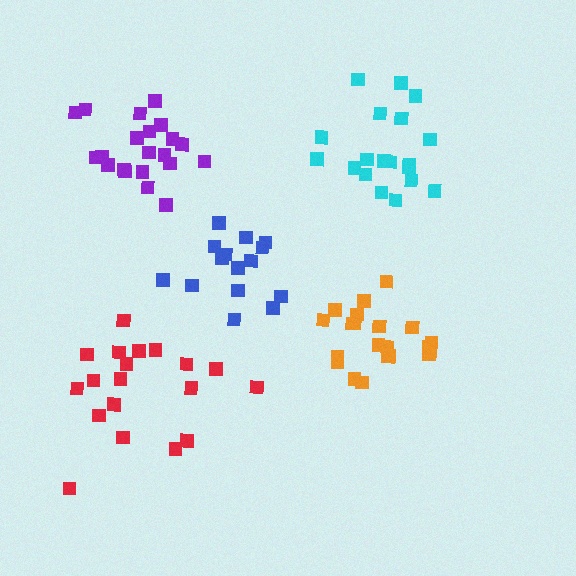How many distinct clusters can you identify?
There are 5 distinct clusters.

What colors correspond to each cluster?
The clusters are colored: red, orange, blue, purple, cyan.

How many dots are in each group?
Group 1: 19 dots, Group 2: 21 dots, Group 3: 15 dots, Group 4: 21 dots, Group 5: 19 dots (95 total).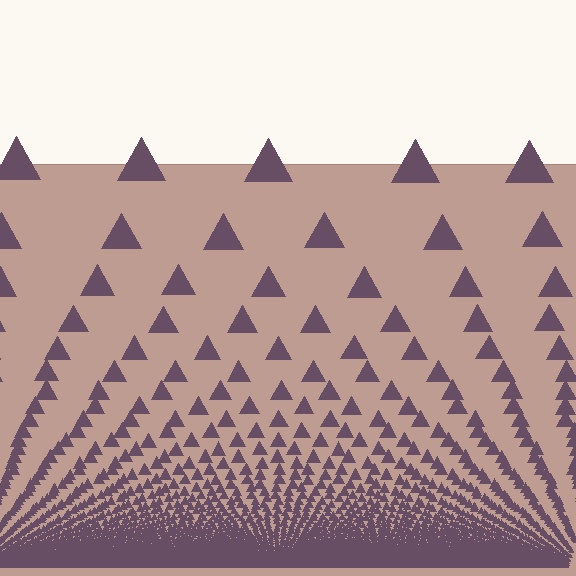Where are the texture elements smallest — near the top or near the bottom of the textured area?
Near the bottom.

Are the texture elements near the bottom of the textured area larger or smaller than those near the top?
Smaller. The gradient is inverted — elements near the bottom are smaller and denser.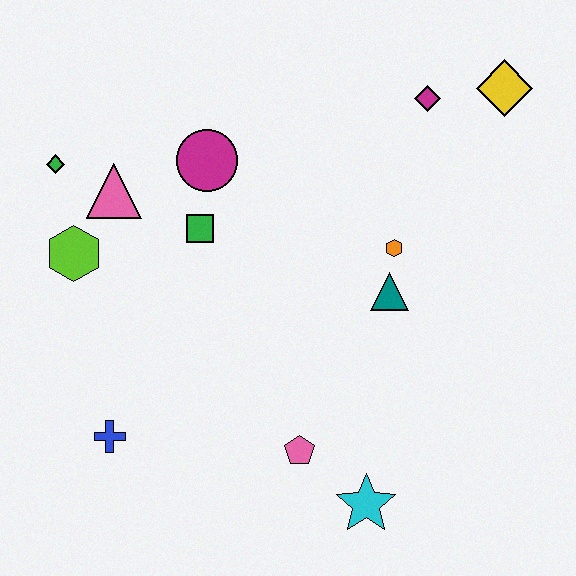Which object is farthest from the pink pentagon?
The yellow diamond is farthest from the pink pentagon.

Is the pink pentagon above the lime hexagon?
No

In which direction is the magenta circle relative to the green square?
The magenta circle is above the green square.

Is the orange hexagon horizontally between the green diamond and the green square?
No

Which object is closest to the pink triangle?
The green diamond is closest to the pink triangle.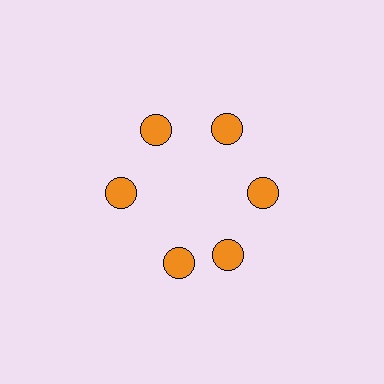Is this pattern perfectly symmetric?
No. The 6 orange circles are arranged in a ring, but one element near the 7 o'clock position is rotated out of alignment along the ring, breaking the 6-fold rotational symmetry.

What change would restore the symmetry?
The symmetry would be restored by rotating it back into even spacing with its neighbors so that all 6 circles sit at equal angles and equal distance from the center.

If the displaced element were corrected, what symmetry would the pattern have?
It would have 6-fold rotational symmetry — the pattern would map onto itself every 60 degrees.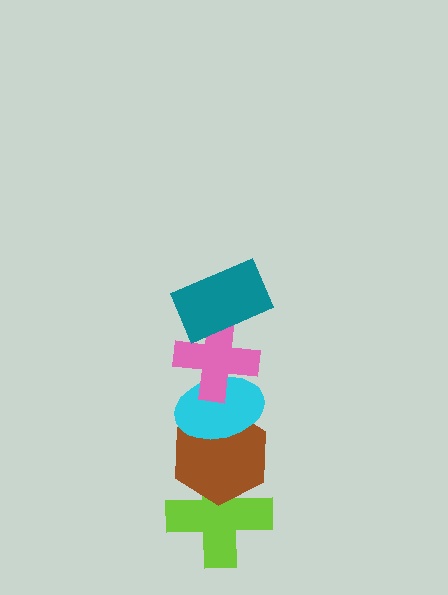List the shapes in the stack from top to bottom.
From top to bottom: the teal rectangle, the pink cross, the cyan ellipse, the brown hexagon, the lime cross.